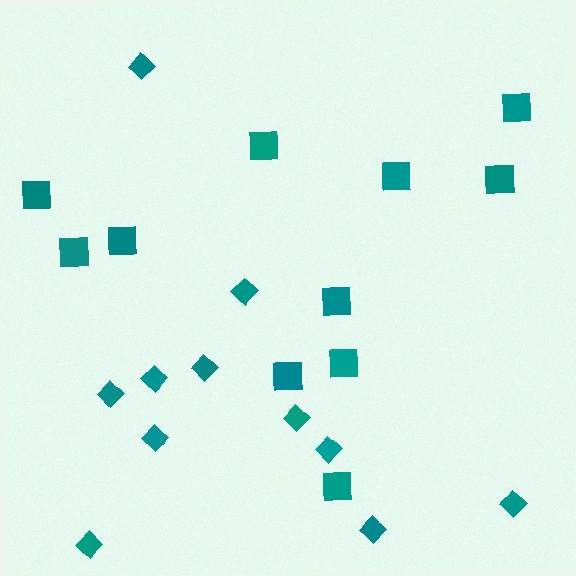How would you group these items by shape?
There are 2 groups: one group of diamonds (11) and one group of squares (11).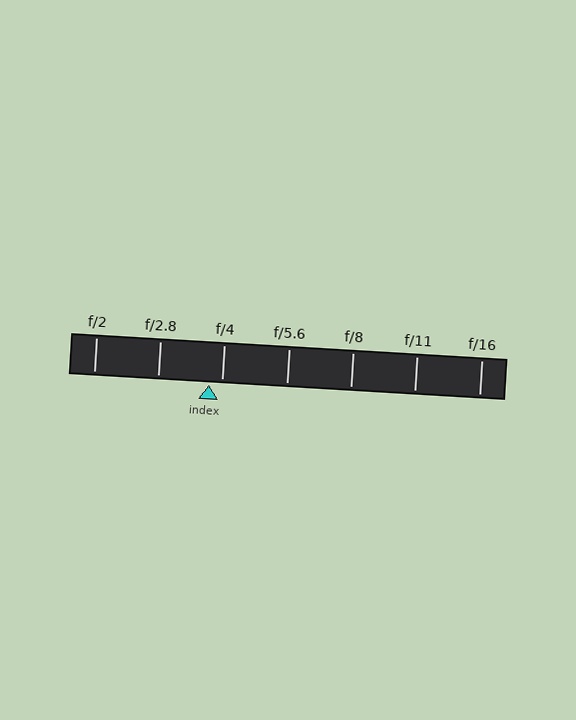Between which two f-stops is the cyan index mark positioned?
The index mark is between f/2.8 and f/4.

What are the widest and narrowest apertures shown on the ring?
The widest aperture shown is f/2 and the narrowest is f/16.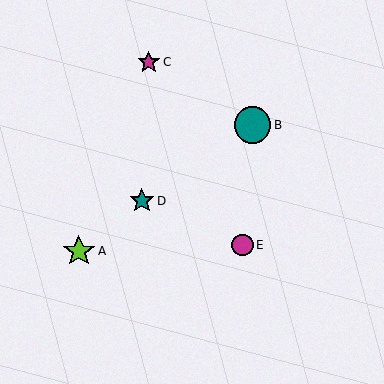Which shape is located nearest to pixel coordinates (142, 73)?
The magenta star (labeled C) at (149, 62) is nearest to that location.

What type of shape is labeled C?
Shape C is a magenta star.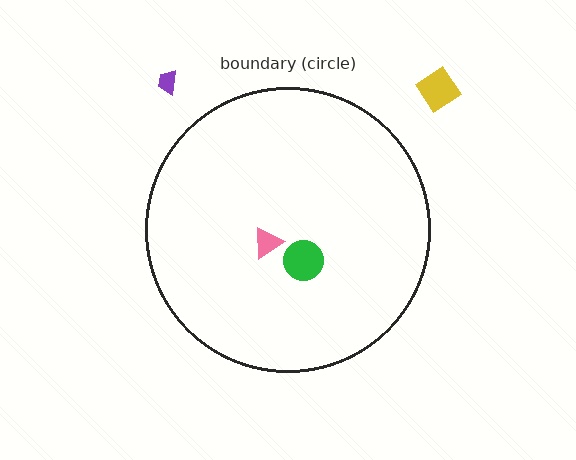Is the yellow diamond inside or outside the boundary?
Outside.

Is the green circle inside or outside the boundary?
Inside.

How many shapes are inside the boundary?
2 inside, 2 outside.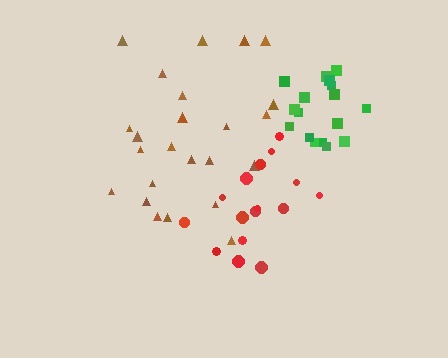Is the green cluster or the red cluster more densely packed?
Green.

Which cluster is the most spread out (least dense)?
Brown.